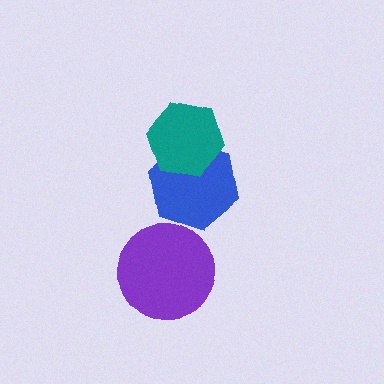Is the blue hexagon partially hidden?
Yes, it is partially covered by another shape.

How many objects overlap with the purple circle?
0 objects overlap with the purple circle.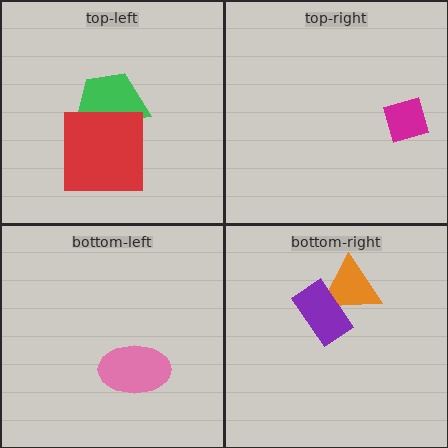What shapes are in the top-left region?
The green trapezoid, the red square.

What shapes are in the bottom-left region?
The pink ellipse.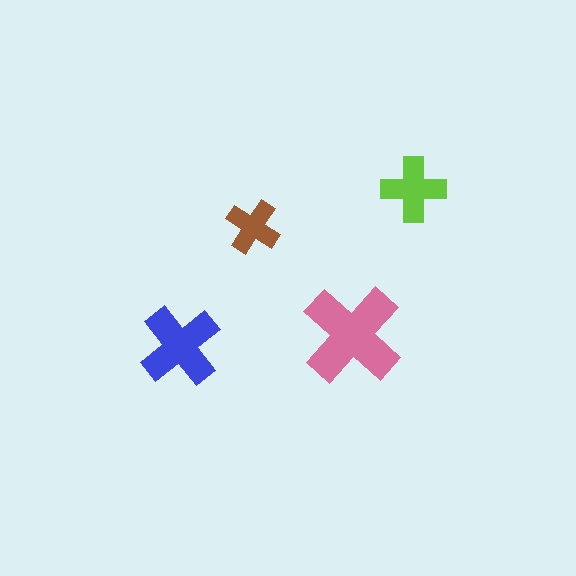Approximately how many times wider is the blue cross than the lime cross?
About 1.5 times wider.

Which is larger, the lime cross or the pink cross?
The pink one.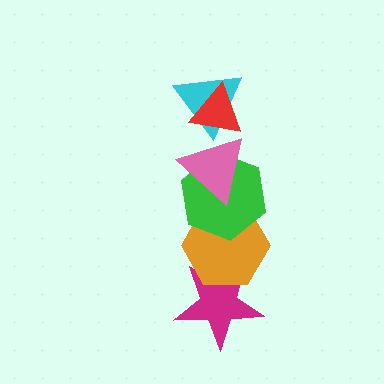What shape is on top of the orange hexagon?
The green hexagon is on top of the orange hexagon.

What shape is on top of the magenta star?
The orange hexagon is on top of the magenta star.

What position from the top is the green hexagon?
The green hexagon is 4th from the top.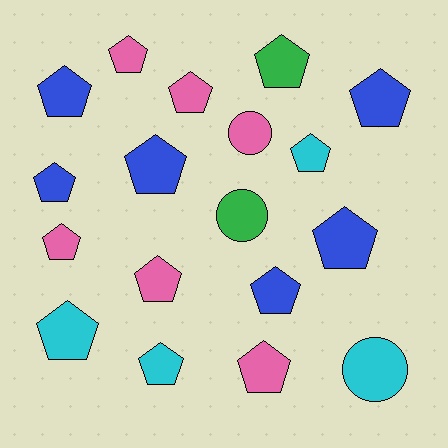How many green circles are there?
There is 1 green circle.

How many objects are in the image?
There are 18 objects.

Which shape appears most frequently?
Pentagon, with 15 objects.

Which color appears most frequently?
Pink, with 6 objects.